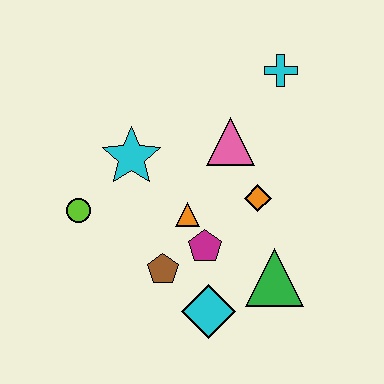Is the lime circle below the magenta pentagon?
No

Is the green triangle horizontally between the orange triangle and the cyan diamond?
No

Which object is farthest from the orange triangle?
The cyan cross is farthest from the orange triangle.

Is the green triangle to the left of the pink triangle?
No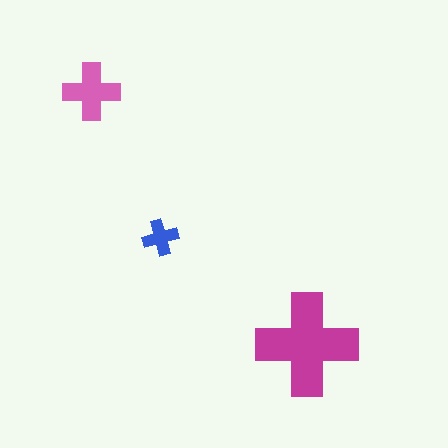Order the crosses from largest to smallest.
the magenta one, the pink one, the blue one.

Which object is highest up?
The pink cross is topmost.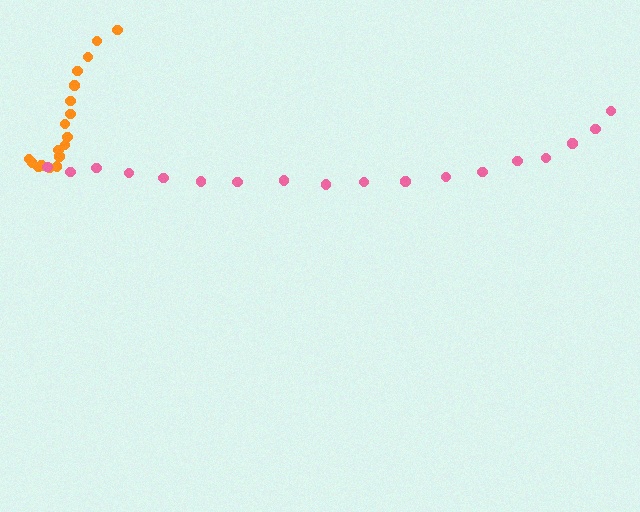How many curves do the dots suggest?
There are 2 distinct paths.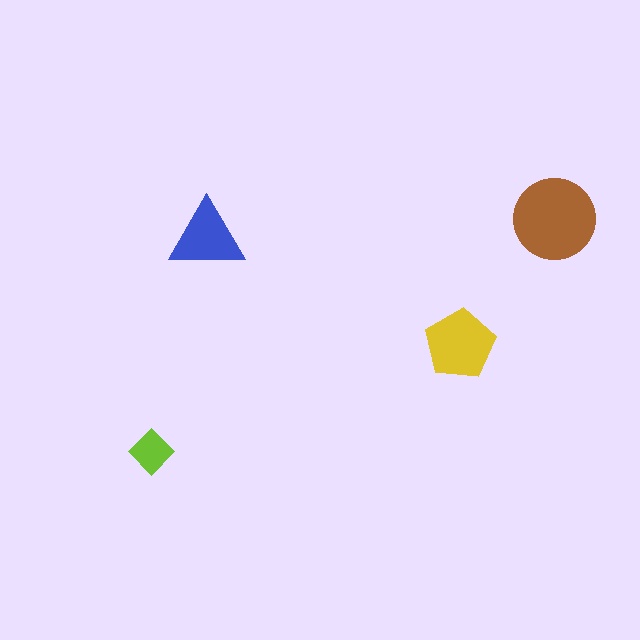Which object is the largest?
The brown circle.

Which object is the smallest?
The lime diamond.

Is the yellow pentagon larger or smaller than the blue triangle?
Larger.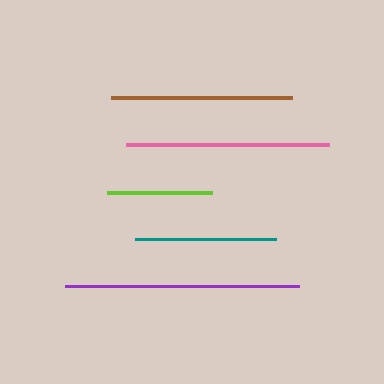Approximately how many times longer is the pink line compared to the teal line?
The pink line is approximately 1.4 times the length of the teal line.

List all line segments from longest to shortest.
From longest to shortest: purple, pink, brown, teal, lime.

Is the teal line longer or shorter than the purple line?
The purple line is longer than the teal line.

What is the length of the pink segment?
The pink segment is approximately 204 pixels long.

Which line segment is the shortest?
The lime line is the shortest at approximately 105 pixels.